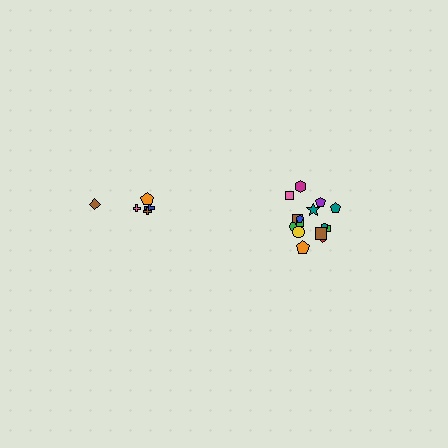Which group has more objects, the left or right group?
The right group.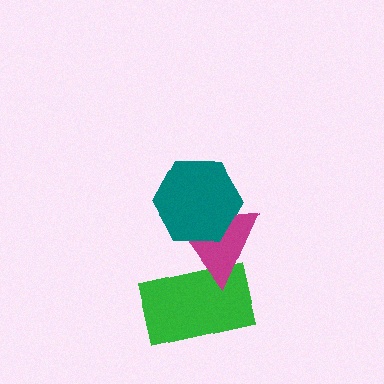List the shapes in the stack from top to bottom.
From top to bottom: the teal hexagon, the magenta triangle, the green rectangle.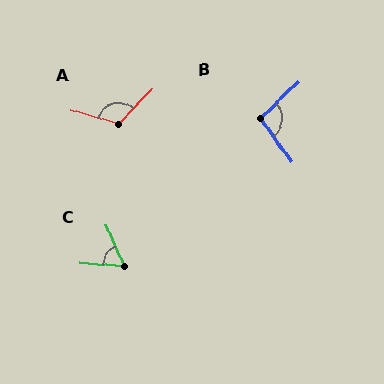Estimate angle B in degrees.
Approximately 98 degrees.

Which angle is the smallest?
C, at approximately 63 degrees.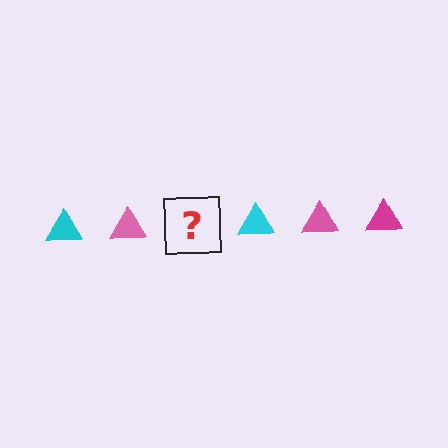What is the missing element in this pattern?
The missing element is a magenta triangle.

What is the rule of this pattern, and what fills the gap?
The rule is that the pattern cycles through cyan, pink, magenta triangles. The gap should be filled with a magenta triangle.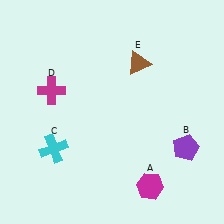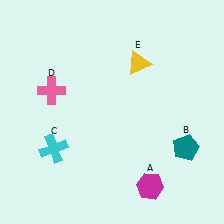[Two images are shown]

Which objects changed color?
B changed from purple to teal. D changed from magenta to pink. E changed from brown to yellow.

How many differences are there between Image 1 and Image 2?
There are 3 differences between the two images.